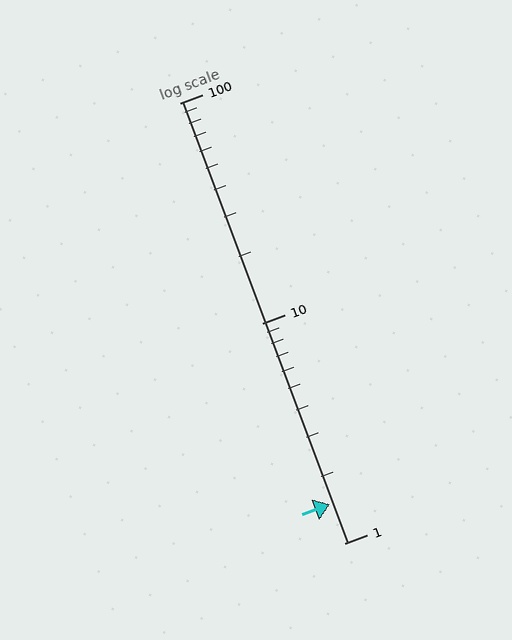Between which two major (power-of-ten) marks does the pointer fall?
The pointer is between 1 and 10.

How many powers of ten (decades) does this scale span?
The scale spans 2 decades, from 1 to 100.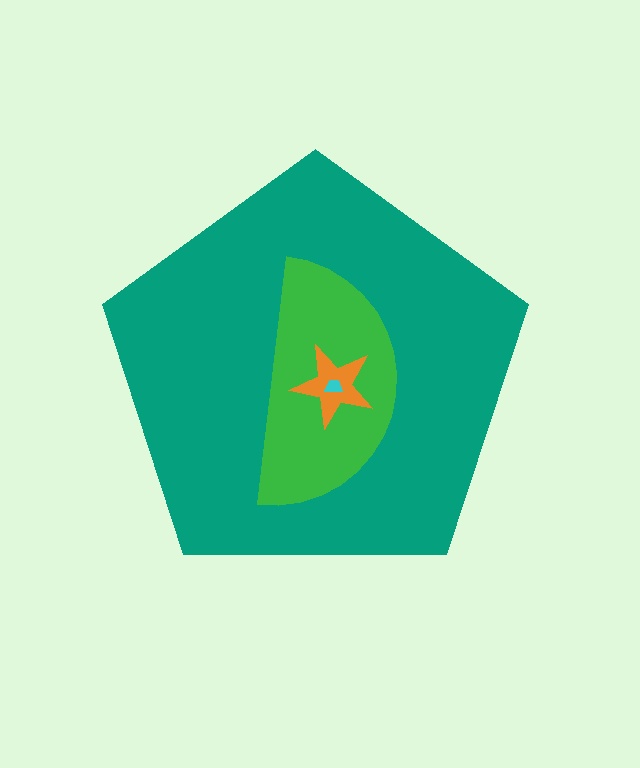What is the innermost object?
The cyan trapezoid.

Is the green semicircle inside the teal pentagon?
Yes.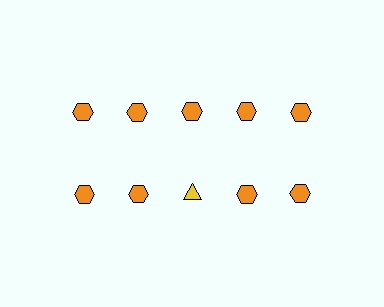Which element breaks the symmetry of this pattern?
The yellow triangle in the second row, center column breaks the symmetry. All other shapes are orange hexagons.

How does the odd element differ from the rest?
It differs in both color (yellow instead of orange) and shape (triangle instead of hexagon).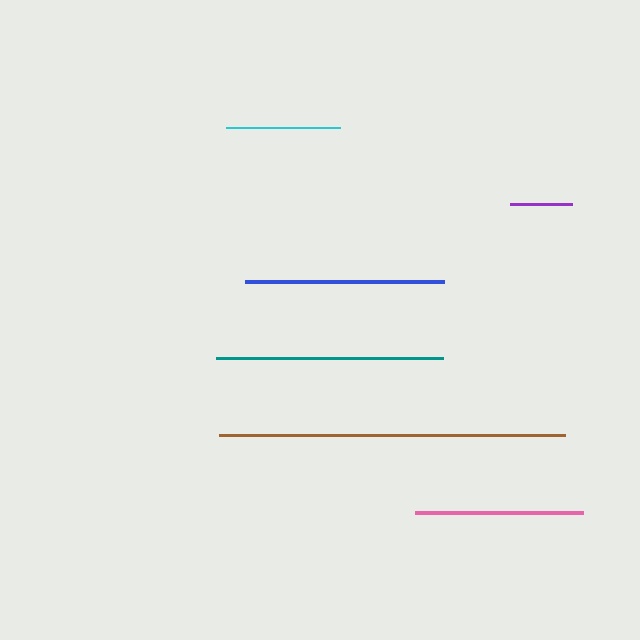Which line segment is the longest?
The brown line is the longest at approximately 346 pixels.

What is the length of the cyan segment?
The cyan segment is approximately 113 pixels long.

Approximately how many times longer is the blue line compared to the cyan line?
The blue line is approximately 1.8 times the length of the cyan line.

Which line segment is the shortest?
The purple line is the shortest at approximately 62 pixels.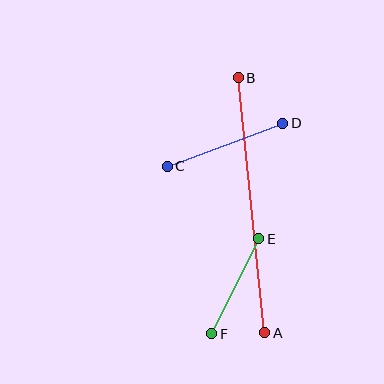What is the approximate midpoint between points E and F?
The midpoint is at approximately (235, 286) pixels.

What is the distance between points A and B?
The distance is approximately 256 pixels.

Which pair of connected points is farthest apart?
Points A and B are farthest apart.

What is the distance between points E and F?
The distance is approximately 106 pixels.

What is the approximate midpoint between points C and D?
The midpoint is at approximately (225, 145) pixels.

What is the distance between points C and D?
The distance is approximately 123 pixels.